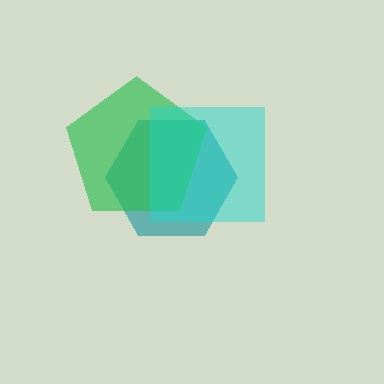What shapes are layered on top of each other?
The layered shapes are: a teal hexagon, a green pentagon, a cyan square.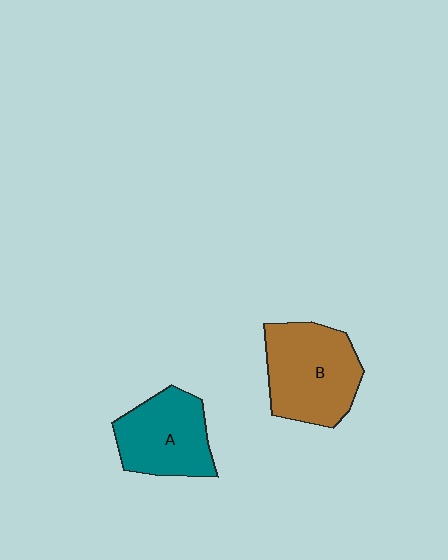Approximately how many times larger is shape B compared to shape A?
Approximately 1.2 times.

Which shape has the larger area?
Shape B (brown).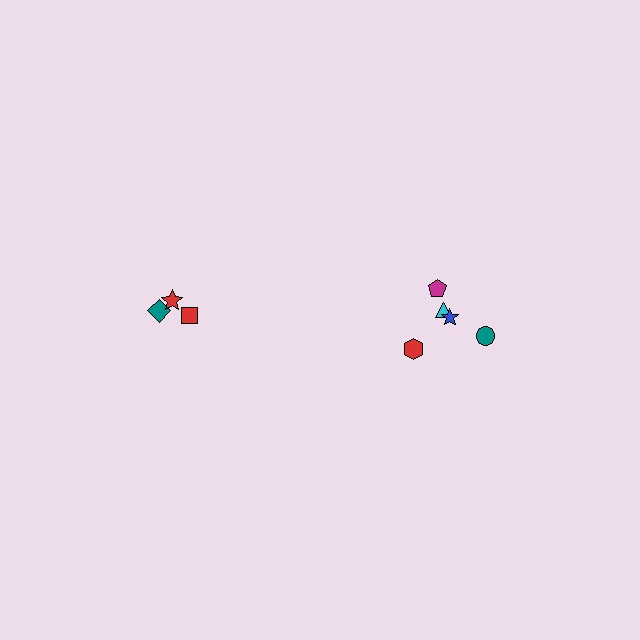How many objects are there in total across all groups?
There are 8 objects.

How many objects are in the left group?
There are 3 objects.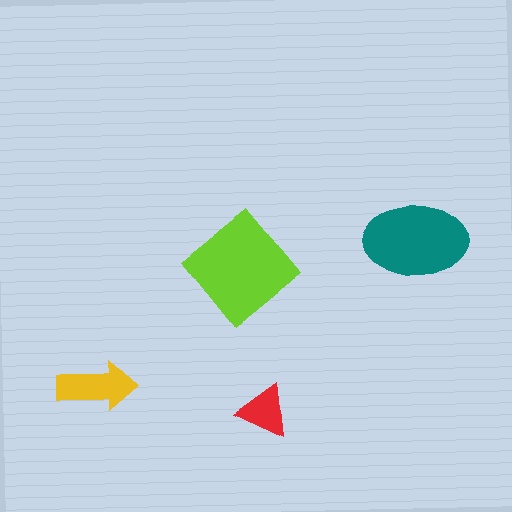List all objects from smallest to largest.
The red triangle, the yellow arrow, the teal ellipse, the lime diamond.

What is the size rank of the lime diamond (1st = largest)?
1st.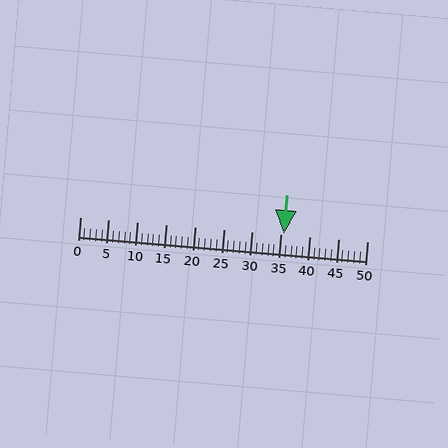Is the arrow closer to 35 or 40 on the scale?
The arrow is closer to 35.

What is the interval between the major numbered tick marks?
The major tick marks are spaced 5 units apart.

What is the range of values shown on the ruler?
The ruler shows values from 0 to 50.